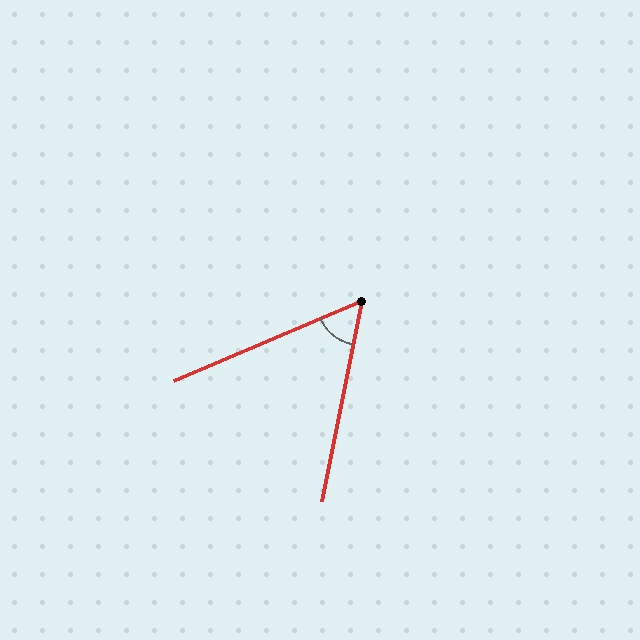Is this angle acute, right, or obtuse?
It is acute.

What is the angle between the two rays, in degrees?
Approximately 56 degrees.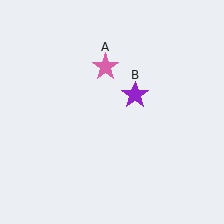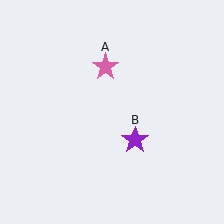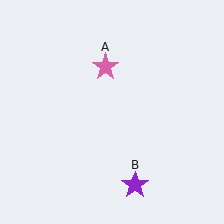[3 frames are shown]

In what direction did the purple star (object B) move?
The purple star (object B) moved down.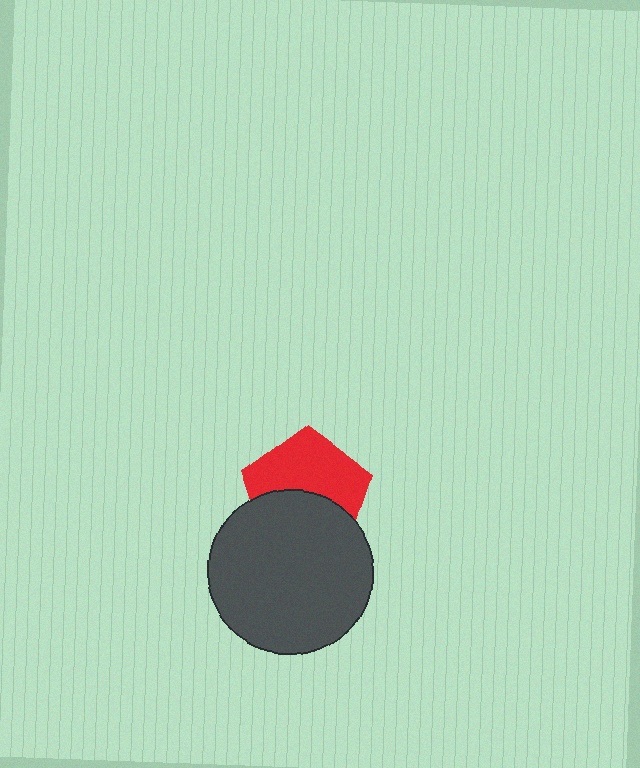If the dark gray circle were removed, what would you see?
You would see the complete red pentagon.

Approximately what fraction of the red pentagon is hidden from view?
Roughly 45% of the red pentagon is hidden behind the dark gray circle.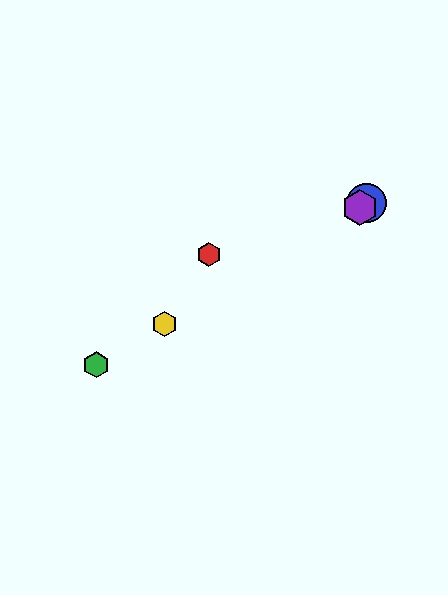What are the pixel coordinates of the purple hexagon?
The purple hexagon is at (360, 207).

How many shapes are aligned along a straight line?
4 shapes (the blue circle, the green hexagon, the yellow hexagon, the purple hexagon) are aligned along a straight line.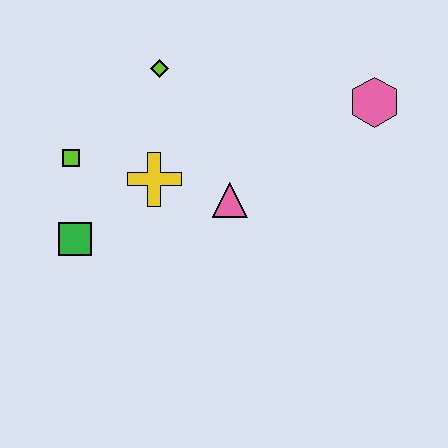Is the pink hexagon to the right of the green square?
Yes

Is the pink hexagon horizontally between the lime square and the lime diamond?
No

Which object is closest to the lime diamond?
The yellow cross is closest to the lime diamond.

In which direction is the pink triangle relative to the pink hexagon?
The pink triangle is to the left of the pink hexagon.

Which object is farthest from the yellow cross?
The pink hexagon is farthest from the yellow cross.